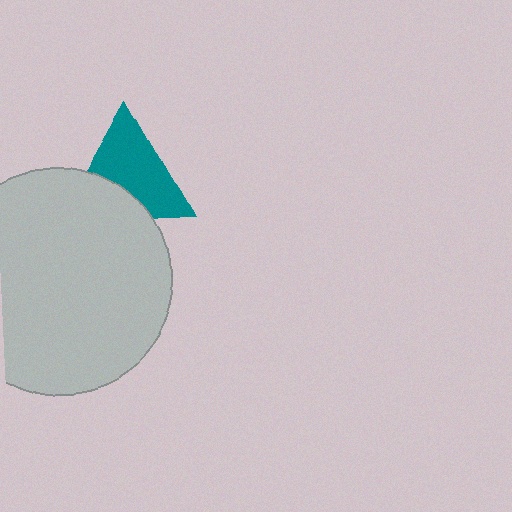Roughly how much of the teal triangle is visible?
Most of it is visible (roughly 66%).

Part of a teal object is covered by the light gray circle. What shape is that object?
It is a triangle.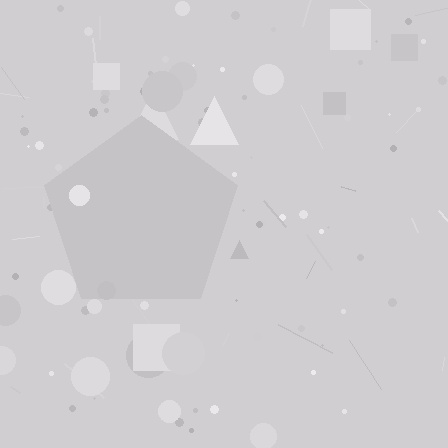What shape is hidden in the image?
A pentagon is hidden in the image.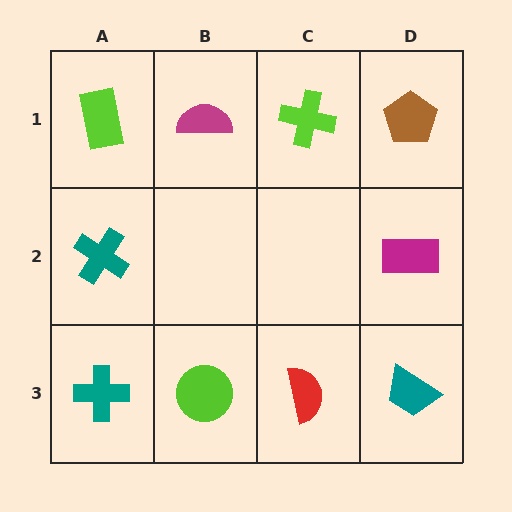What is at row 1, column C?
A lime cross.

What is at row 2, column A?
A teal cross.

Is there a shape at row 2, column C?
No, that cell is empty.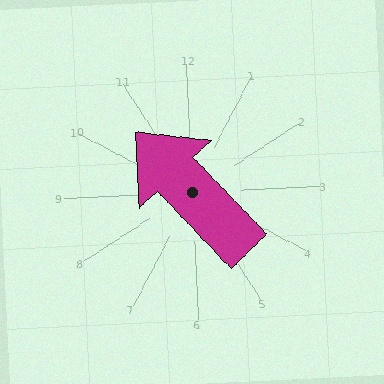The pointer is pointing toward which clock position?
Roughly 11 o'clock.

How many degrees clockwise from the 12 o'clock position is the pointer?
Approximately 319 degrees.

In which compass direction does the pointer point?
Northwest.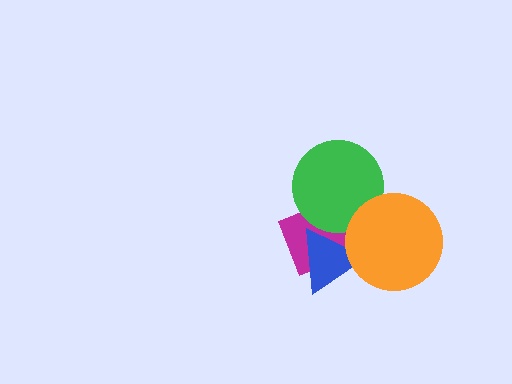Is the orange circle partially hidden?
No, no other shape covers it.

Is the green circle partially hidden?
Yes, it is partially covered by another shape.